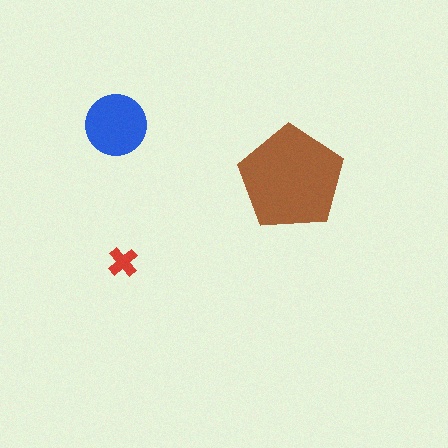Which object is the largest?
The brown pentagon.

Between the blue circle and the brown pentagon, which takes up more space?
The brown pentagon.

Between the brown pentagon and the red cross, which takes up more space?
The brown pentagon.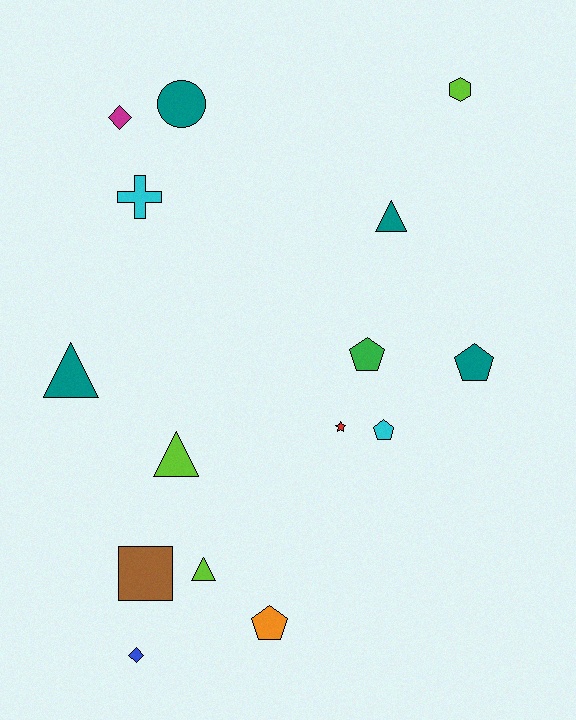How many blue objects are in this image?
There is 1 blue object.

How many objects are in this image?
There are 15 objects.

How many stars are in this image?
There is 1 star.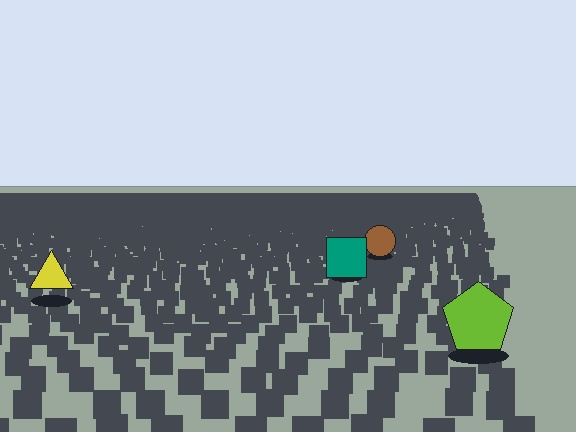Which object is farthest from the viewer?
The brown circle is farthest from the viewer. It appears smaller and the ground texture around it is denser.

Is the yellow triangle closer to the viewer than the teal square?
Yes. The yellow triangle is closer — you can tell from the texture gradient: the ground texture is coarser near it.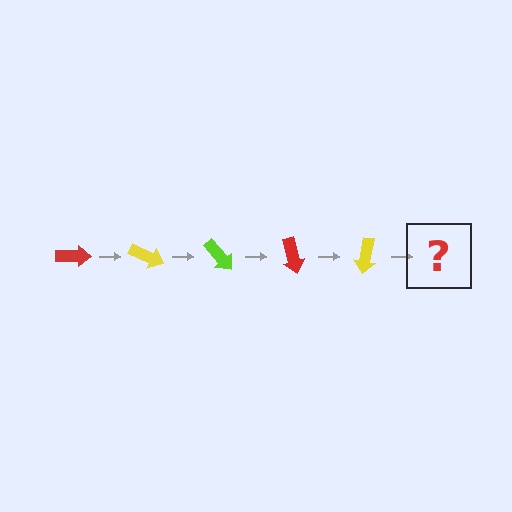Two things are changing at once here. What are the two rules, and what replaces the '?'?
The two rules are that it rotates 25 degrees each step and the color cycles through red, yellow, and lime. The '?' should be a lime arrow, rotated 125 degrees from the start.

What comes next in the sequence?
The next element should be a lime arrow, rotated 125 degrees from the start.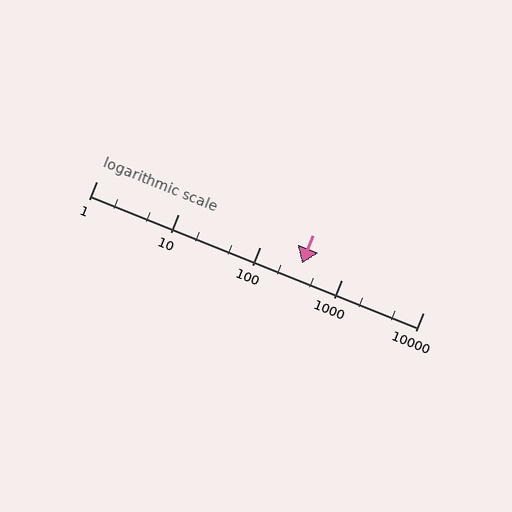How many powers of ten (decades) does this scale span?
The scale spans 4 decades, from 1 to 10000.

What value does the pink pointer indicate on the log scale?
The pointer indicates approximately 330.